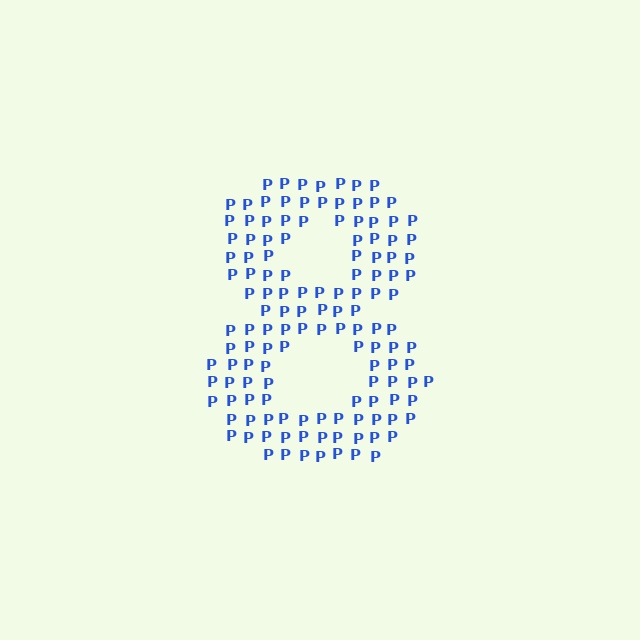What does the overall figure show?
The overall figure shows the digit 8.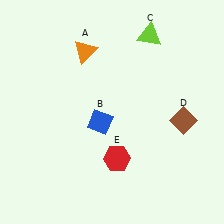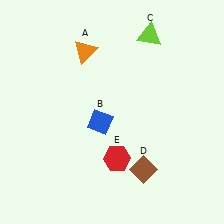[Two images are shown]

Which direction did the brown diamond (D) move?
The brown diamond (D) moved down.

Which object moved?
The brown diamond (D) moved down.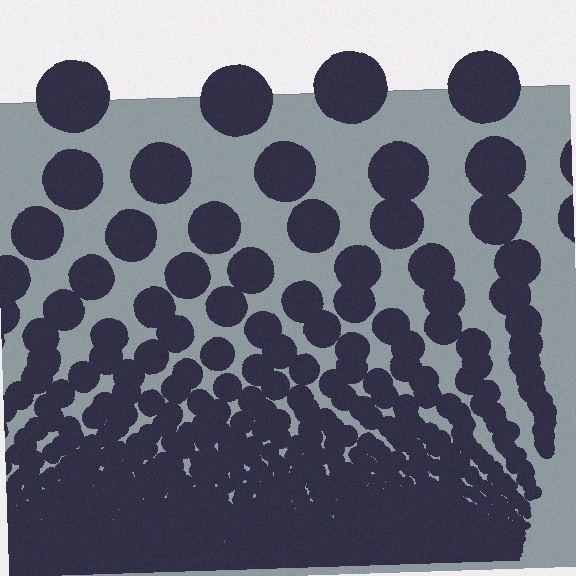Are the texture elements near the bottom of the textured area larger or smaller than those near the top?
Smaller. The gradient is inverted — elements near the bottom are smaller and denser.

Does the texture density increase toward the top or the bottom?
Density increases toward the bottom.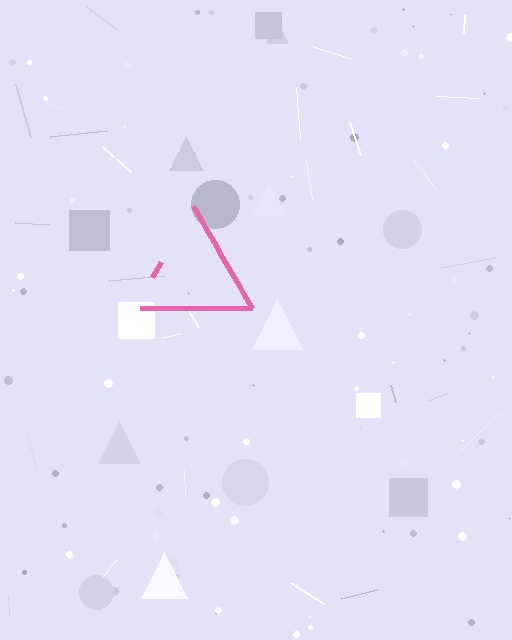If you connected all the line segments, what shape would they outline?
They would outline a triangle.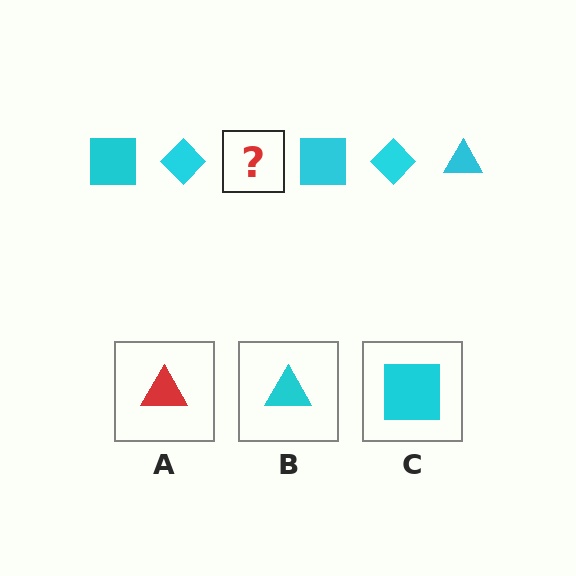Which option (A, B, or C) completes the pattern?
B.